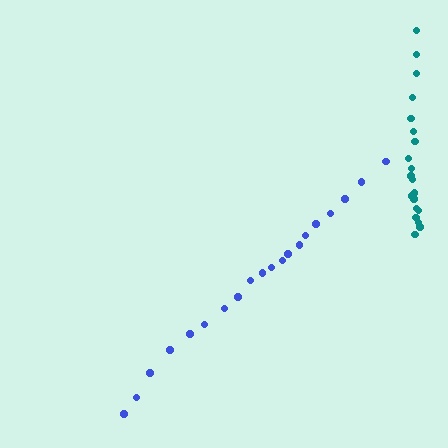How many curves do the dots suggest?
There are 2 distinct paths.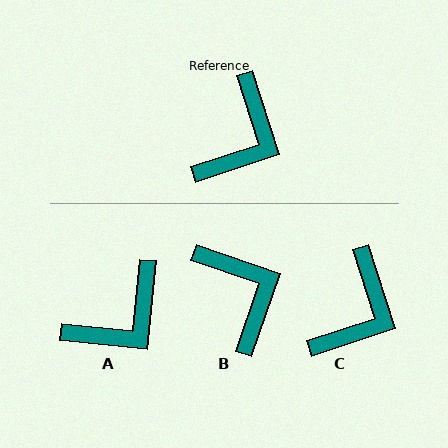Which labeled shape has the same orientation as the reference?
C.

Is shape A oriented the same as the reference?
No, it is off by about 24 degrees.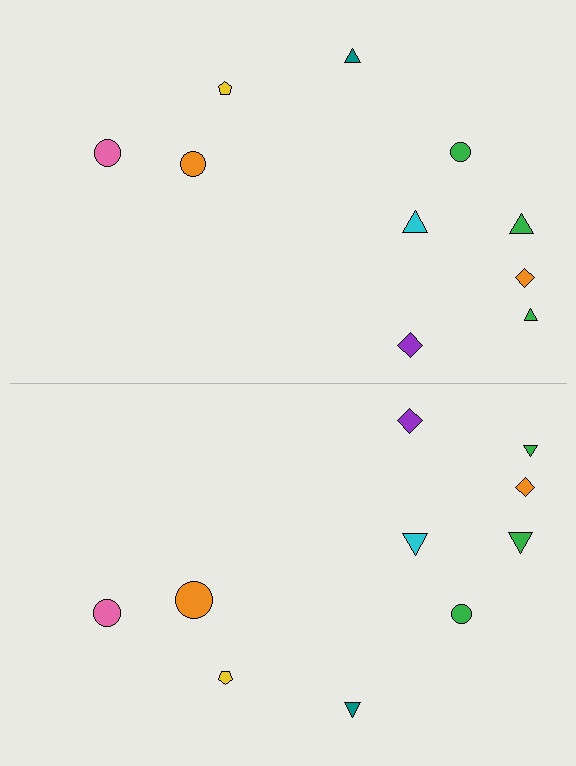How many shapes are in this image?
There are 20 shapes in this image.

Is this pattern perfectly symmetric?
No, the pattern is not perfectly symmetric. The orange circle on the bottom side has a different size than its mirror counterpart.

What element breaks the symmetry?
The orange circle on the bottom side has a different size than its mirror counterpart.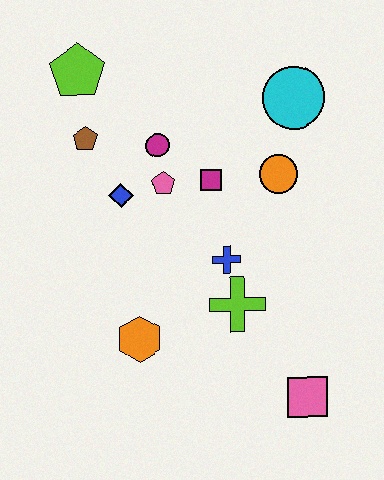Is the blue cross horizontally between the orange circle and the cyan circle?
No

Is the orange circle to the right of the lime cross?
Yes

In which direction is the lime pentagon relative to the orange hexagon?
The lime pentagon is above the orange hexagon.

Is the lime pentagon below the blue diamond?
No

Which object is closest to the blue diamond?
The pink pentagon is closest to the blue diamond.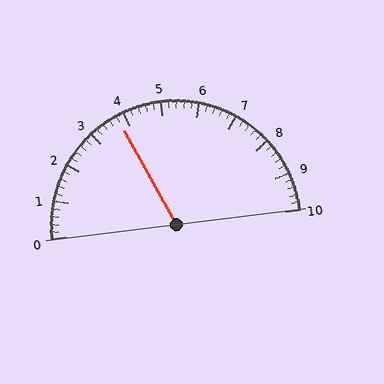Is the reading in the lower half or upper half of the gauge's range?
The reading is in the lower half of the range (0 to 10).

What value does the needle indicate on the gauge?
The needle indicates approximately 3.8.